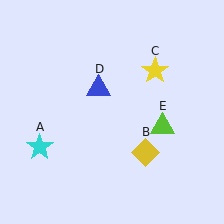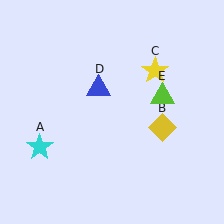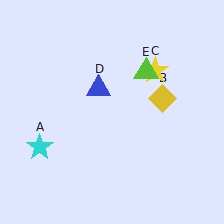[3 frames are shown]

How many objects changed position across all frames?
2 objects changed position: yellow diamond (object B), lime triangle (object E).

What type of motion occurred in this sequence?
The yellow diamond (object B), lime triangle (object E) rotated counterclockwise around the center of the scene.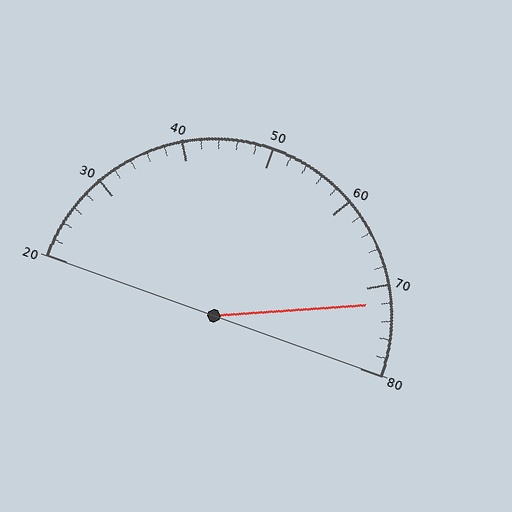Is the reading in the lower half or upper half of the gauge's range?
The reading is in the upper half of the range (20 to 80).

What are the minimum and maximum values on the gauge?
The gauge ranges from 20 to 80.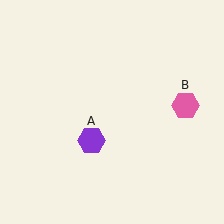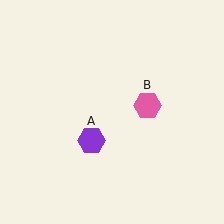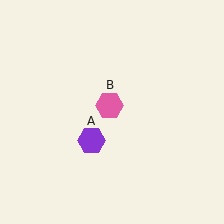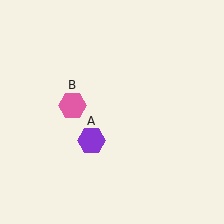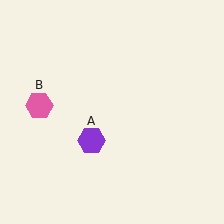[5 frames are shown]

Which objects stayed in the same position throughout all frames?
Purple hexagon (object A) remained stationary.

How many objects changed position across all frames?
1 object changed position: pink hexagon (object B).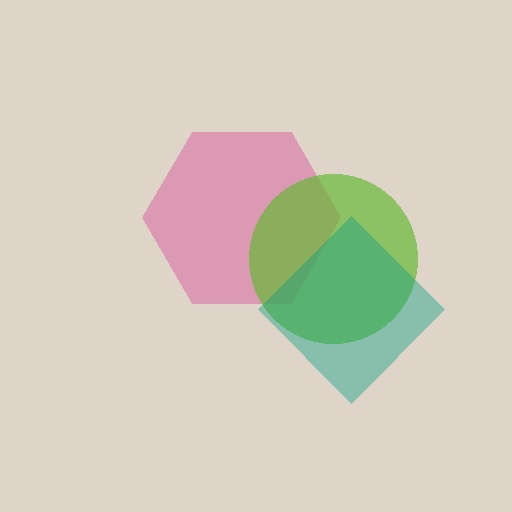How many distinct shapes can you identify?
There are 3 distinct shapes: a pink hexagon, a lime circle, a teal diamond.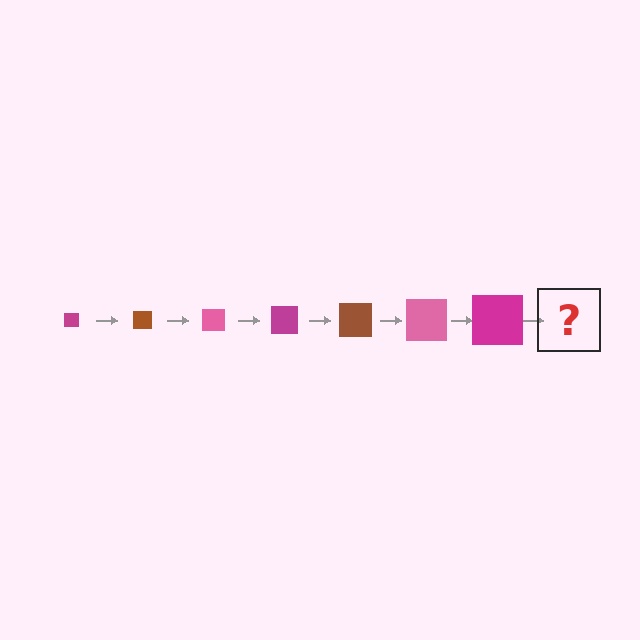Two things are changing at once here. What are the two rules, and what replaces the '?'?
The two rules are that the square grows larger each step and the color cycles through magenta, brown, and pink. The '?' should be a brown square, larger than the previous one.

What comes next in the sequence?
The next element should be a brown square, larger than the previous one.